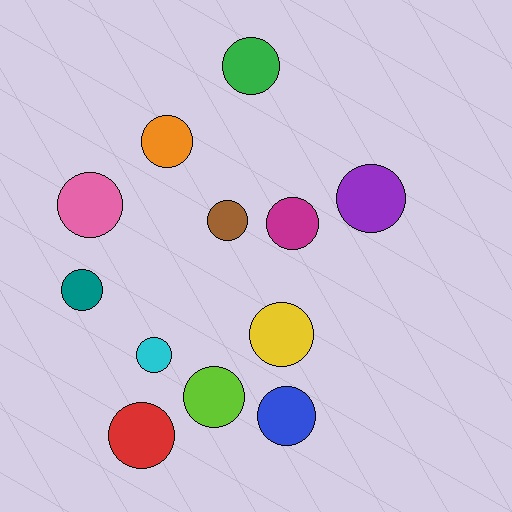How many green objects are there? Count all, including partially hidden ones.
There is 1 green object.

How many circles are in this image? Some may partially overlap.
There are 12 circles.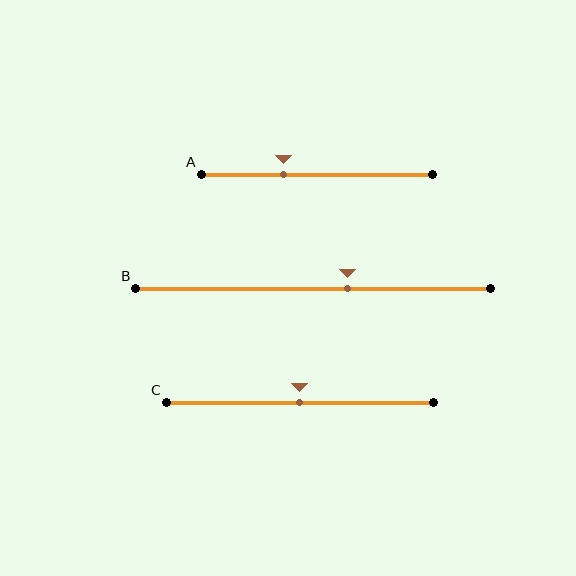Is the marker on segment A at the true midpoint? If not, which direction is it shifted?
No, the marker on segment A is shifted to the left by about 15% of the segment length.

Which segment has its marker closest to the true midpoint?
Segment C has its marker closest to the true midpoint.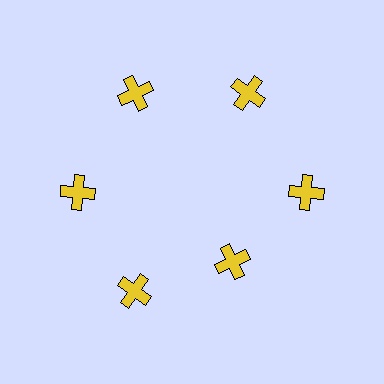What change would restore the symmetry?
The symmetry would be restored by moving it outward, back onto the ring so that all 6 crosses sit at equal angles and equal distance from the center.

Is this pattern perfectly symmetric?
No. The 6 yellow crosses are arranged in a ring, but one element near the 5 o'clock position is pulled inward toward the center, breaking the 6-fold rotational symmetry.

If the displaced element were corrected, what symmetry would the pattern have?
It would have 6-fold rotational symmetry — the pattern would map onto itself every 60 degrees.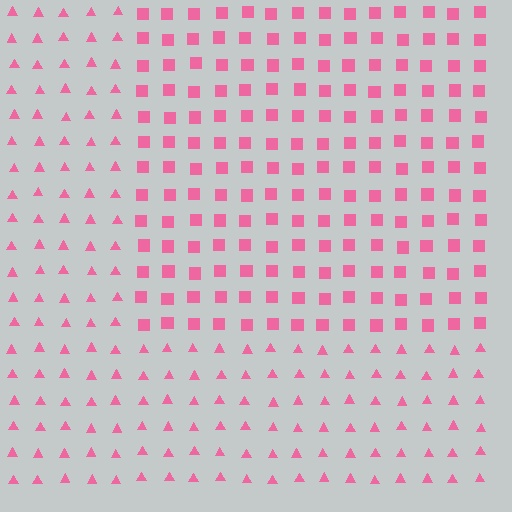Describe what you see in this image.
The image is filled with small pink elements arranged in a uniform grid. A rectangle-shaped region contains squares, while the surrounding area contains triangles. The boundary is defined purely by the change in element shape.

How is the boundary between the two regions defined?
The boundary is defined by a change in element shape: squares inside vs. triangles outside. All elements share the same color and spacing.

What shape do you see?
I see a rectangle.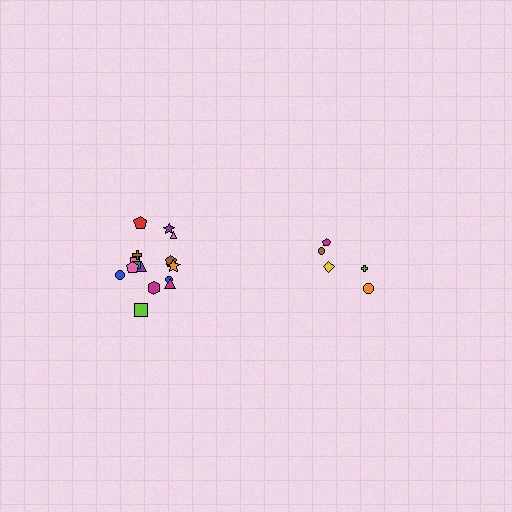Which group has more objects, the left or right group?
The left group.